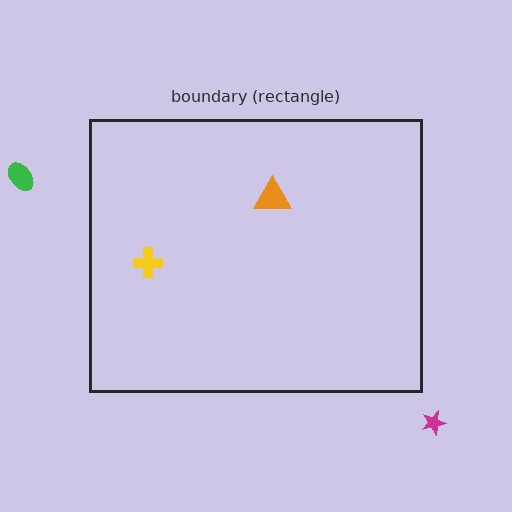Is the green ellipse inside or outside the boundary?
Outside.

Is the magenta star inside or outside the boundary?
Outside.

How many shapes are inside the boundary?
2 inside, 2 outside.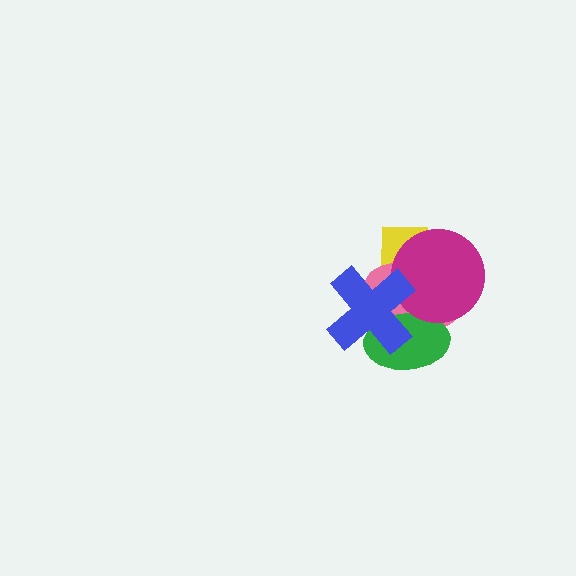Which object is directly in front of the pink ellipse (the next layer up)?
The green ellipse is directly in front of the pink ellipse.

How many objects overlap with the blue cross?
4 objects overlap with the blue cross.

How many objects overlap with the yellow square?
3 objects overlap with the yellow square.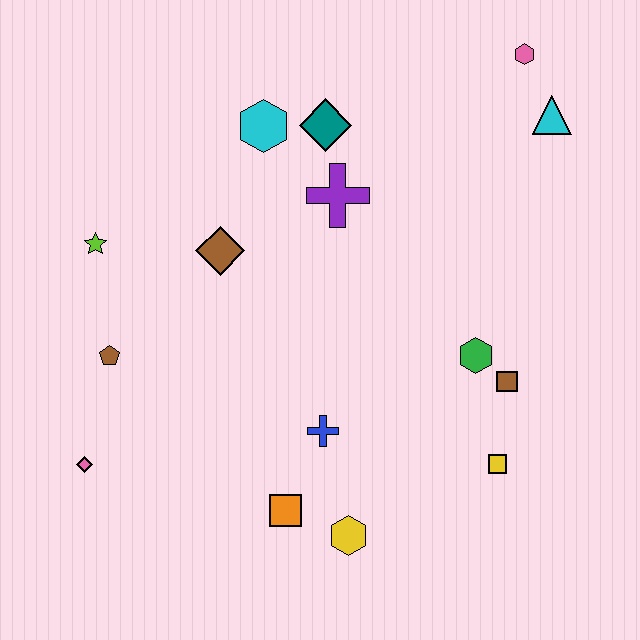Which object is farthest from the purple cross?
The pink diamond is farthest from the purple cross.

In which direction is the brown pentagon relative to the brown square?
The brown pentagon is to the left of the brown square.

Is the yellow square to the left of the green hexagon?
No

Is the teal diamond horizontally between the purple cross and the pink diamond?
Yes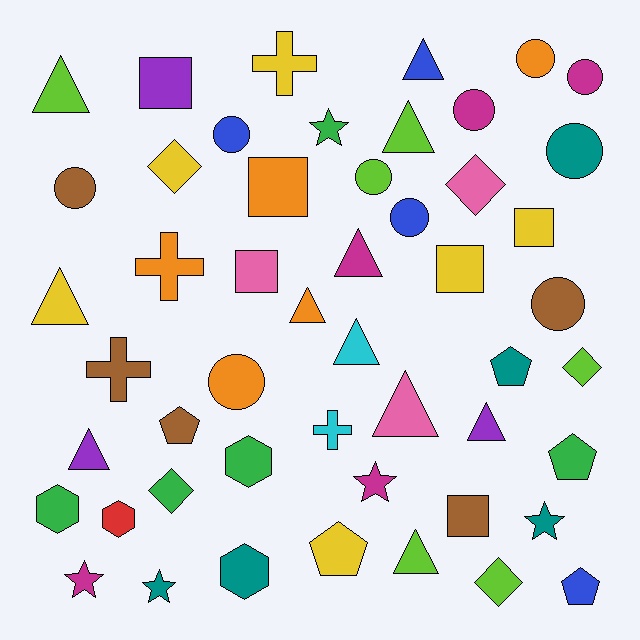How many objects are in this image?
There are 50 objects.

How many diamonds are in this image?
There are 5 diamonds.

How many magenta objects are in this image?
There are 5 magenta objects.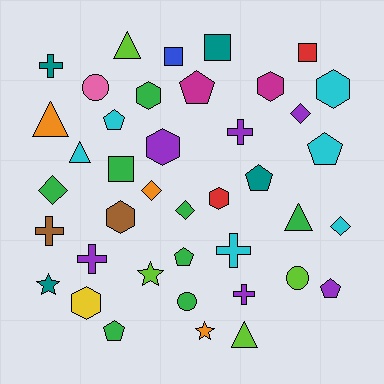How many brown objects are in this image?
There are 2 brown objects.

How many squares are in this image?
There are 4 squares.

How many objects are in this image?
There are 40 objects.